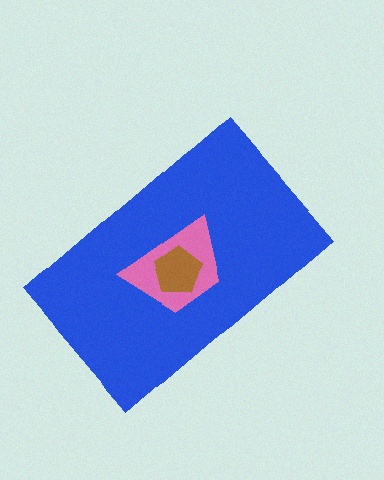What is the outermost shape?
The blue rectangle.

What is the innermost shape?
The brown pentagon.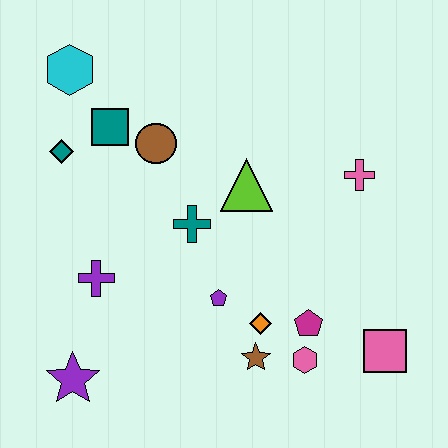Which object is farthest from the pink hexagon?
The cyan hexagon is farthest from the pink hexagon.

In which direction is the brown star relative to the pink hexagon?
The brown star is to the left of the pink hexagon.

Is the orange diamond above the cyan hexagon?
No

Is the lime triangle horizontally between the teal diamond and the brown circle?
No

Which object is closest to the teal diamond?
The teal square is closest to the teal diamond.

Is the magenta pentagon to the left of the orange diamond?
No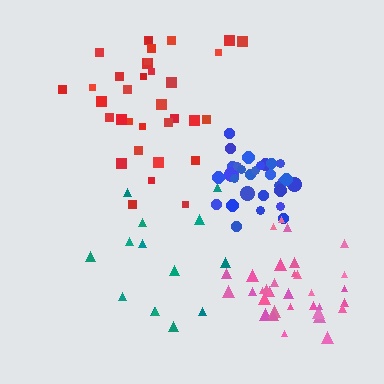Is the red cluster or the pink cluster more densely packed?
Pink.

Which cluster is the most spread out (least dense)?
Teal.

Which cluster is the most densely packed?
Blue.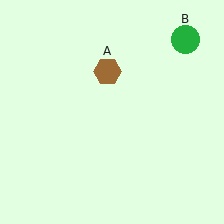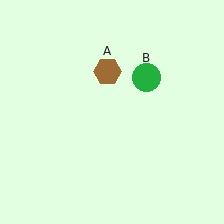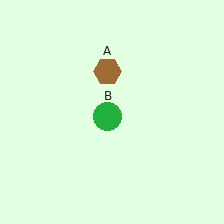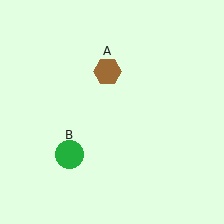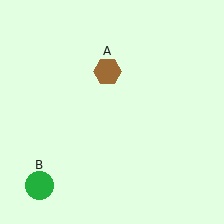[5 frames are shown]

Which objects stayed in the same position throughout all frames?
Brown hexagon (object A) remained stationary.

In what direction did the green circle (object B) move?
The green circle (object B) moved down and to the left.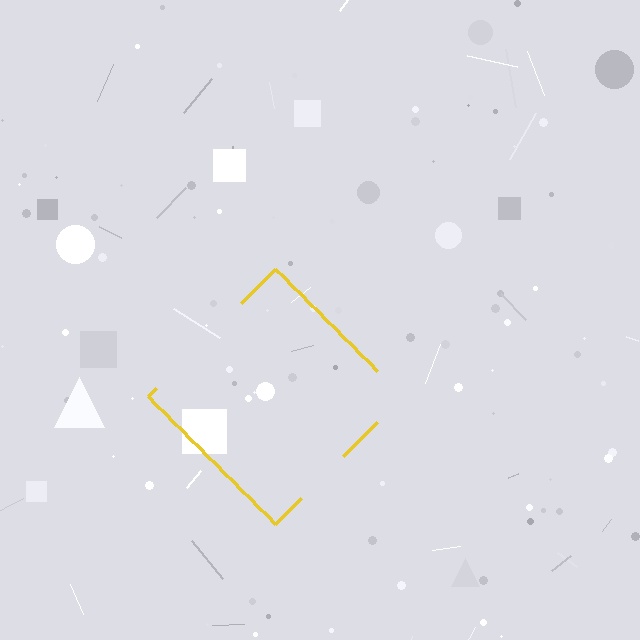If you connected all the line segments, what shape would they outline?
They would outline a diamond.